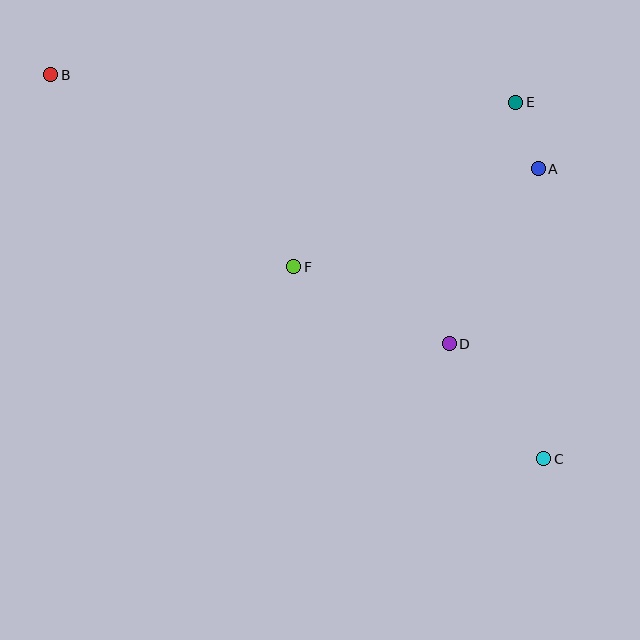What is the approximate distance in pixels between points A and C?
The distance between A and C is approximately 290 pixels.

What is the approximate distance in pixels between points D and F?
The distance between D and F is approximately 173 pixels.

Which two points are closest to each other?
Points A and E are closest to each other.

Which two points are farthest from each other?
Points B and C are farthest from each other.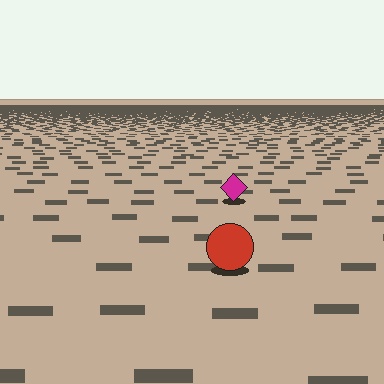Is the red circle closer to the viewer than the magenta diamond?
Yes. The red circle is closer — you can tell from the texture gradient: the ground texture is coarser near it.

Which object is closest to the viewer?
The red circle is closest. The texture marks near it are larger and more spread out.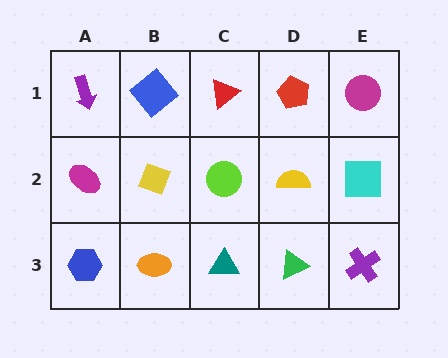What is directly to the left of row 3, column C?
An orange ellipse.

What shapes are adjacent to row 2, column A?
A purple arrow (row 1, column A), a blue hexagon (row 3, column A), a yellow diamond (row 2, column B).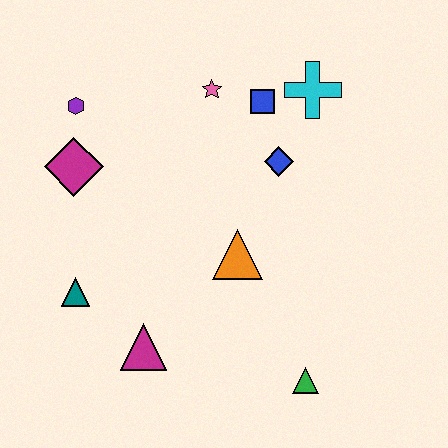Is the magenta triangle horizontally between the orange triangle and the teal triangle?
Yes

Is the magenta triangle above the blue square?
No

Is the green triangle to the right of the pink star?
Yes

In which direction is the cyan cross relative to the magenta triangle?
The cyan cross is above the magenta triangle.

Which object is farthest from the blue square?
The green triangle is farthest from the blue square.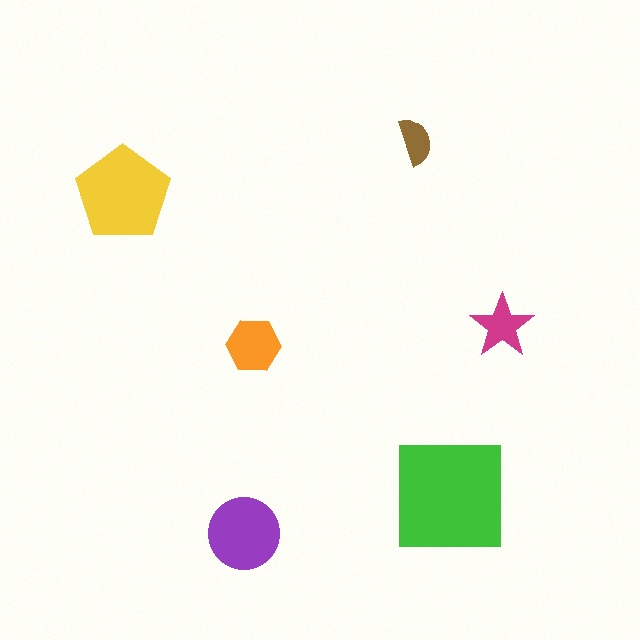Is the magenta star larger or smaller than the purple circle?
Smaller.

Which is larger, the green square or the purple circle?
The green square.